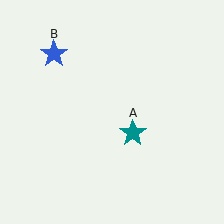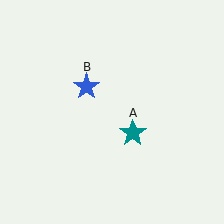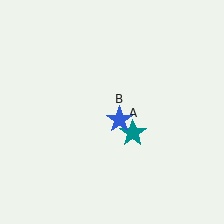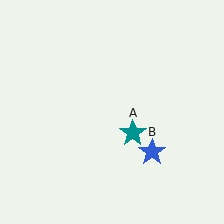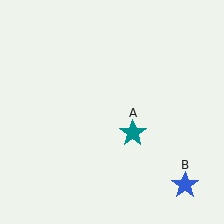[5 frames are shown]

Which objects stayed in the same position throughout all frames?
Teal star (object A) remained stationary.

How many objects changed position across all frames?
1 object changed position: blue star (object B).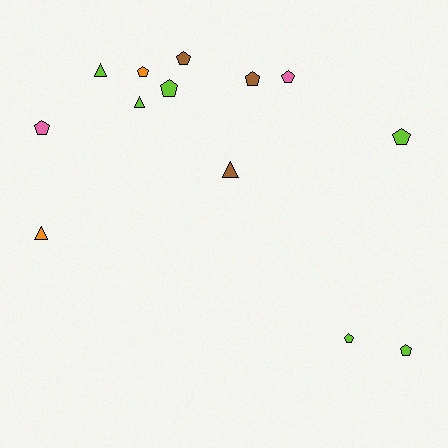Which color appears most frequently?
Lime, with 6 objects.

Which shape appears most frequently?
Pentagon, with 9 objects.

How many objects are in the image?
There are 13 objects.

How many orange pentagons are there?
There is 1 orange pentagon.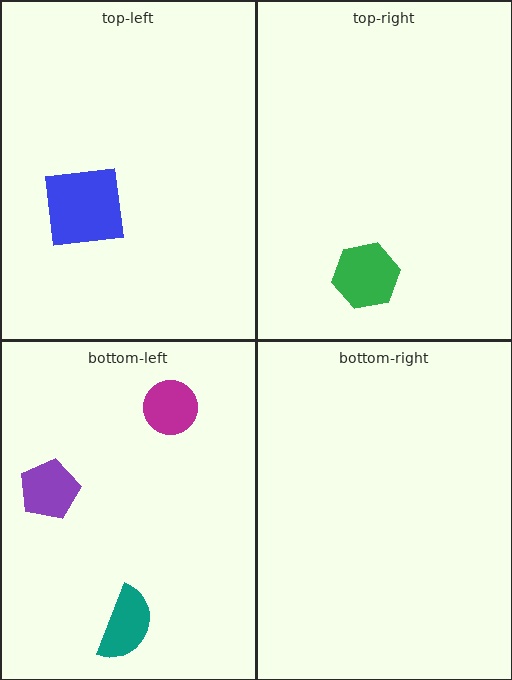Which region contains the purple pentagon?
The bottom-left region.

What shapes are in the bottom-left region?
The magenta circle, the teal semicircle, the purple pentagon.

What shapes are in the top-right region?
The green hexagon.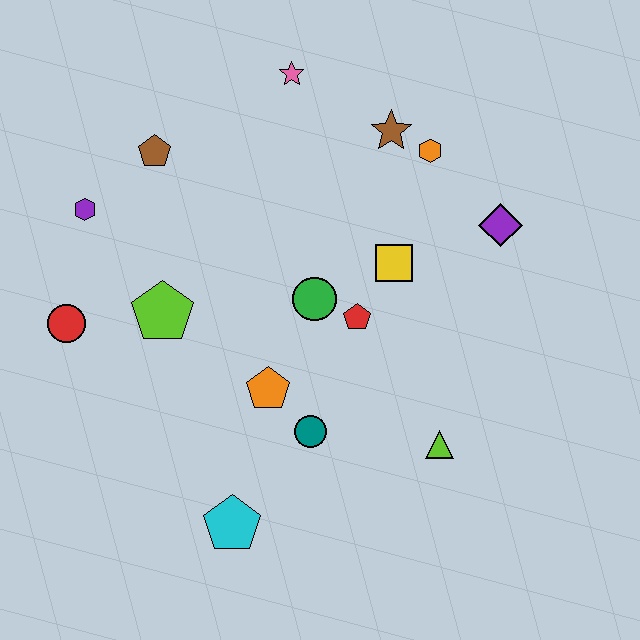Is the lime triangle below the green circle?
Yes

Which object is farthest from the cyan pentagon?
The pink star is farthest from the cyan pentagon.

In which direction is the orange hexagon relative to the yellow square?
The orange hexagon is above the yellow square.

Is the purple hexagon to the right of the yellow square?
No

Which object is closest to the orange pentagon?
The teal circle is closest to the orange pentagon.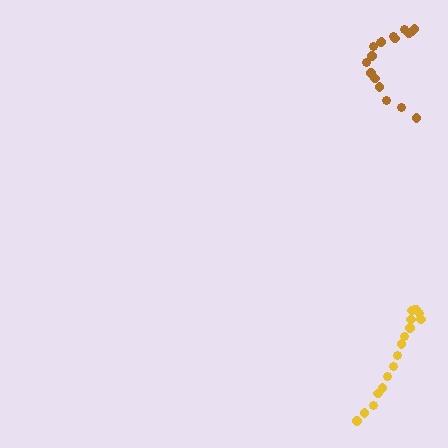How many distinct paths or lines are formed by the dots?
There are 2 distinct paths.